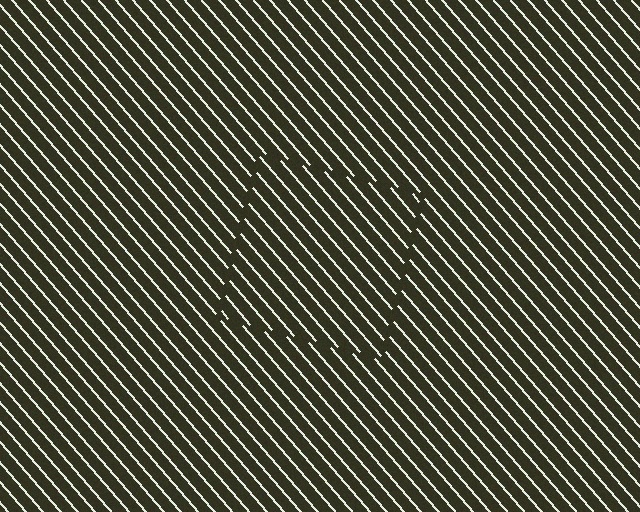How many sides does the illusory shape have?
4 sides — the line-ends trace a square.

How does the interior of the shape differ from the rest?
The interior of the shape contains the same grating, shifted by half a period — the contour is defined by the phase discontinuity where line-ends from the inner and outer gratings abut.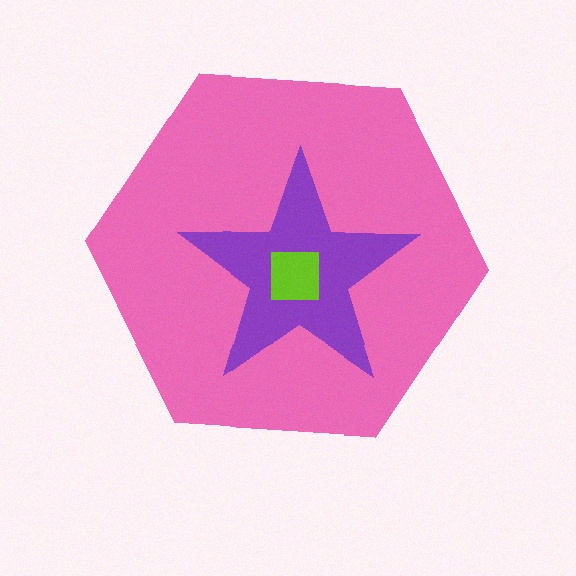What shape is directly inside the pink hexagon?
The purple star.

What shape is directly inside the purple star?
The lime square.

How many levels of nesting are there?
3.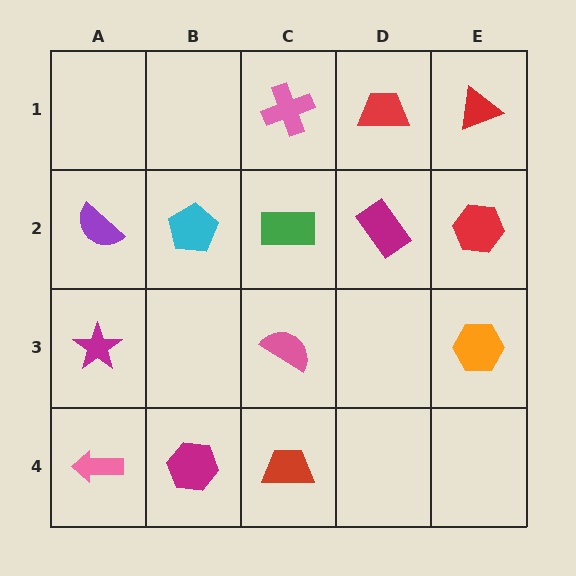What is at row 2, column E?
A red hexagon.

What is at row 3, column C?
A pink semicircle.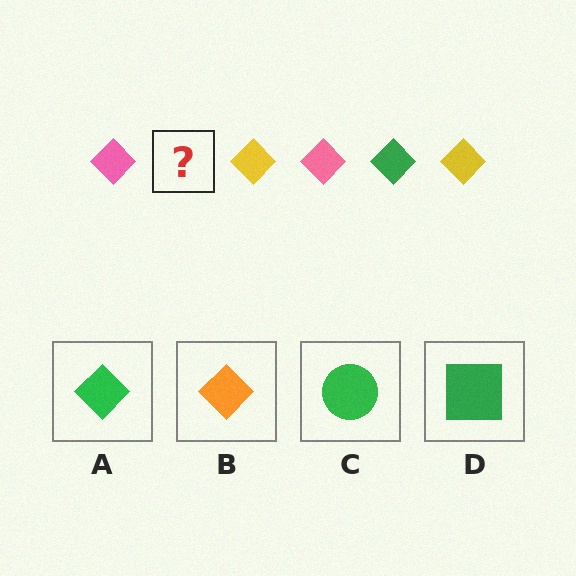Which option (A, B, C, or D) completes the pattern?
A.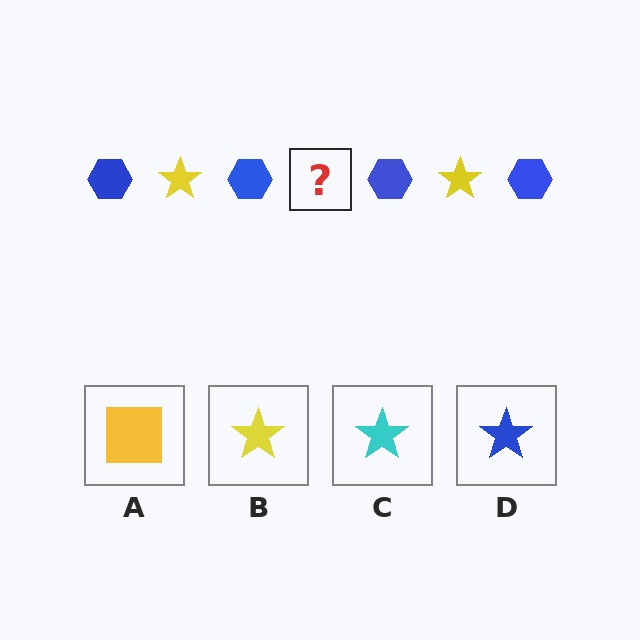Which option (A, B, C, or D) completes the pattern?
B.